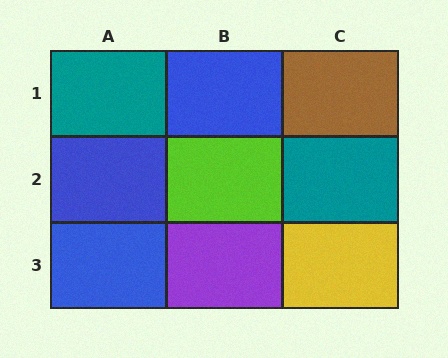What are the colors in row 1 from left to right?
Teal, blue, brown.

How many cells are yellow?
1 cell is yellow.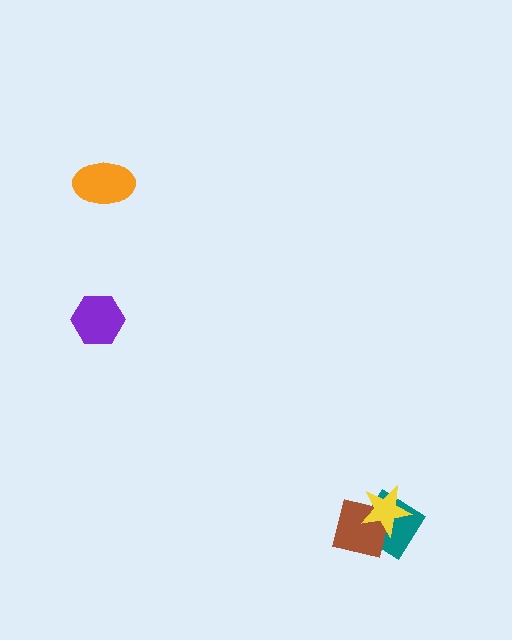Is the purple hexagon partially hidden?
No, no other shape covers it.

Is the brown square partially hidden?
Yes, it is partially covered by another shape.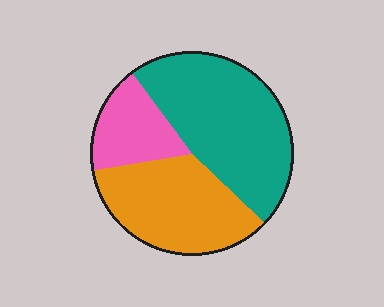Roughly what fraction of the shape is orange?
Orange covers about 35% of the shape.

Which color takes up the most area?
Teal, at roughly 45%.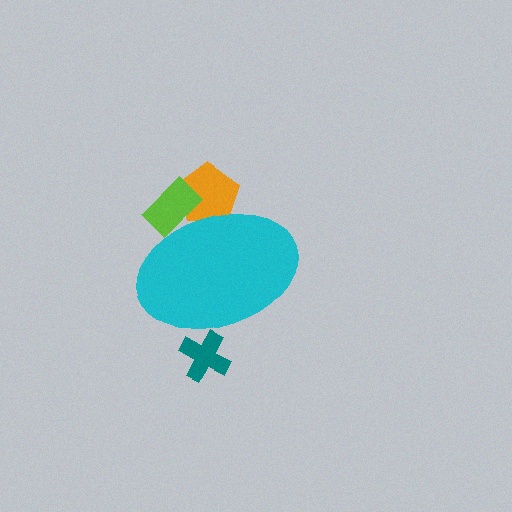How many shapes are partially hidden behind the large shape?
3 shapes are partially hidden.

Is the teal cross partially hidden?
Yes, the teal cross is partially hidden behind the cyan ellipse.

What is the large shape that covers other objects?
A cyan ellipse.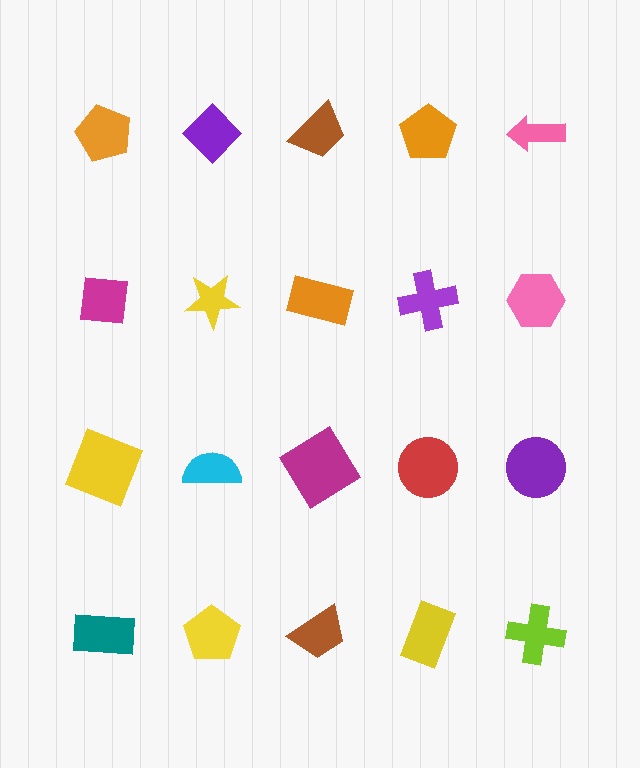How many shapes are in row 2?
5 shapes.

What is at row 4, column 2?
A yellow pentagon.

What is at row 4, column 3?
A brown trapezoid.